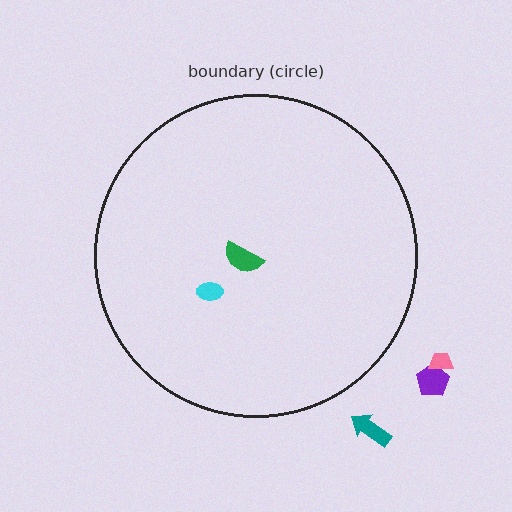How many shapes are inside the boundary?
2 inside, 3 outside.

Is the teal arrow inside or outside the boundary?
Outside.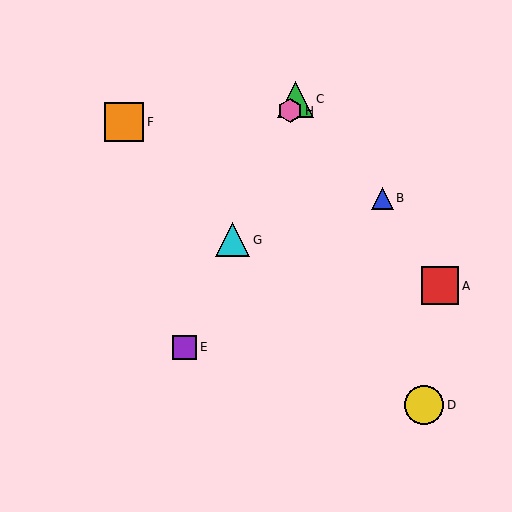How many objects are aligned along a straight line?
4 objects (C, E, G, H) are aligned along a straight line.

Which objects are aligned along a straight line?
Objects C, E, G, H are aligned along a straight line.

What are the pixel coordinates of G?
Object G is at (233, 240).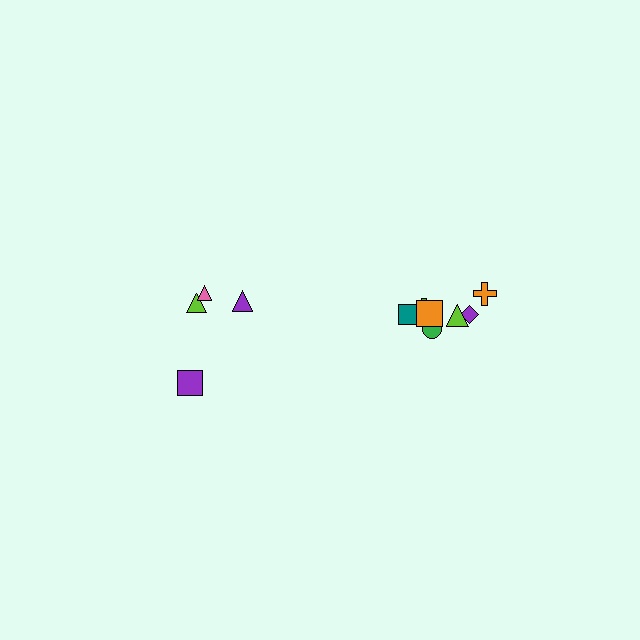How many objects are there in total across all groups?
There are 11 objects.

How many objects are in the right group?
There are 7 objects.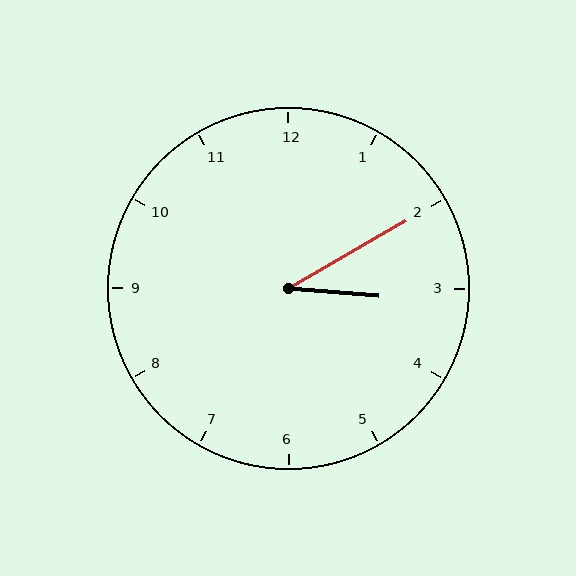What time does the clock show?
3:10.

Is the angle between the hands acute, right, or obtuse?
It is acute.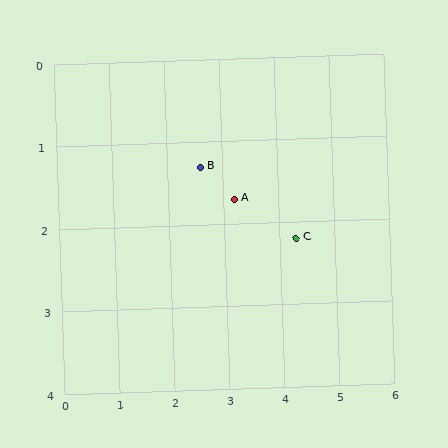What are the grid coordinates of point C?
Point C is at approximately (4.3, 2.2).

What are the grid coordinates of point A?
Point A is at approximately (3.2, 1.7).